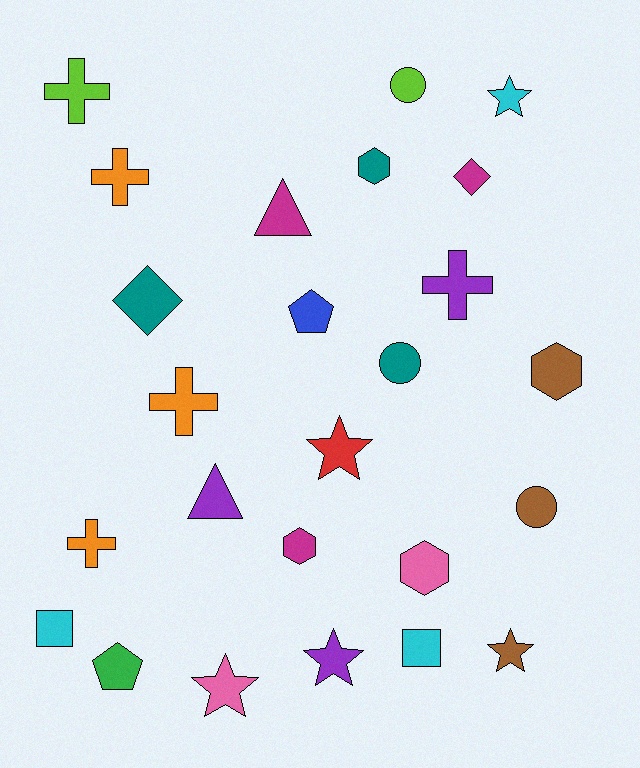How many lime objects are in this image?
There are 2 lime objects.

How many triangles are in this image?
There are 2 triangles.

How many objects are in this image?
There are 25 objects.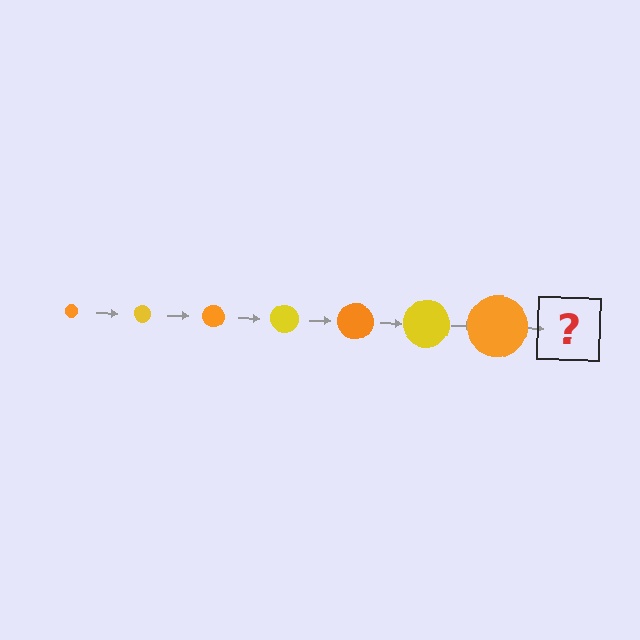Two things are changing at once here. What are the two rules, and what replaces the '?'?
The two rules are that the circle grows larger each step and the color cycles through orange and yellow. The '?' should be a yellow circle, larger than the previous one.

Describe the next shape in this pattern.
It should be a yellow circle, larger than the previous one.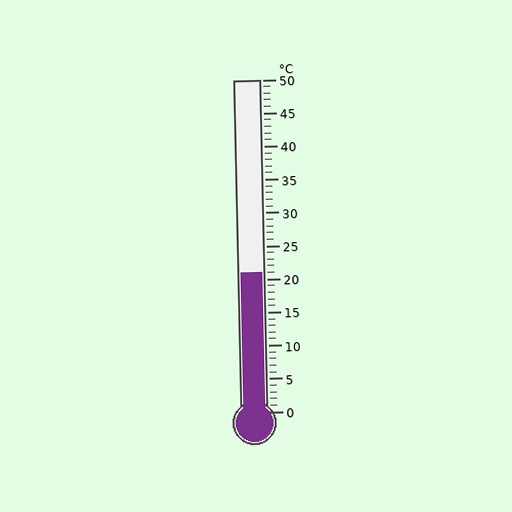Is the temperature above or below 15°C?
The temperature is above 15°C.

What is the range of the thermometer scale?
The thermometer scale ranges from 0°C to 50°C.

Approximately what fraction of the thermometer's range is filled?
The thermometer is filled to approximately 40% of its range.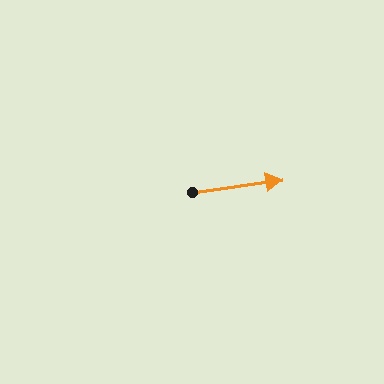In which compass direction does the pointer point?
East.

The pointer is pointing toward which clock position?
Roughly 3 o'clock.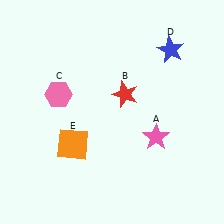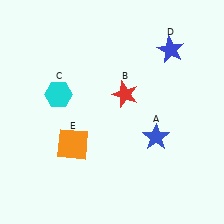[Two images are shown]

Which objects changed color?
A changed from pink to blue. C changed from pink to cyan.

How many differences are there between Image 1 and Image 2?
There are 2 differences between the two images.